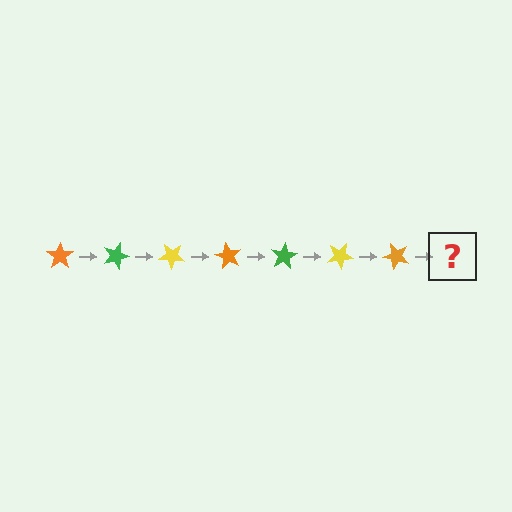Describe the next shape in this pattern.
It should be a green star, rotated 140 degrees from the start.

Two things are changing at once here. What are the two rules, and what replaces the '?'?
The two rules are that it rotates 20 degrees each step and the color cycles through orange, green, and yellow. The '?' should be a green star, rotated 140 degrees from the start.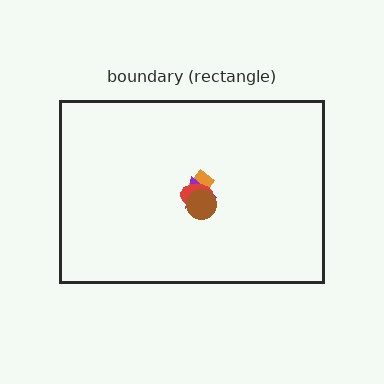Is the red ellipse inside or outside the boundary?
Inside.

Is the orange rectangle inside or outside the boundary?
Inside.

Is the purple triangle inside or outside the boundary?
Inside.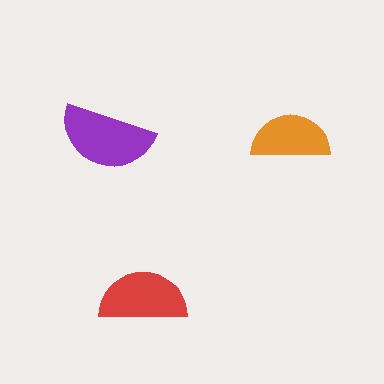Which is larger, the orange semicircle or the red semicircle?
The red one.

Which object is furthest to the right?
The orange semicircle is rightmost.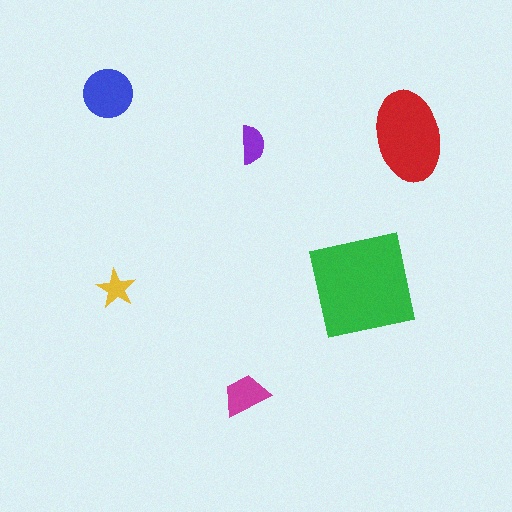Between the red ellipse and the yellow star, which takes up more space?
The red ellipse.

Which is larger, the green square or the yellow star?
The green square.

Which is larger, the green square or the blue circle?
The green square.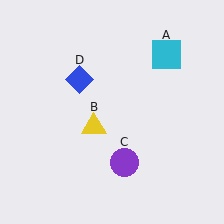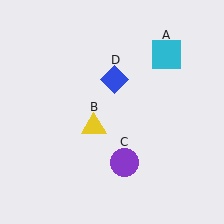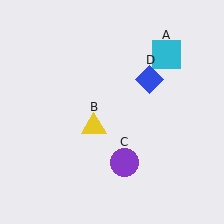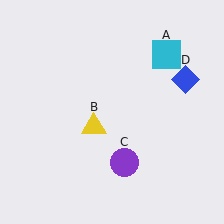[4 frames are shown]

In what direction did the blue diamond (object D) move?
The blue diamond (object D) moved right.